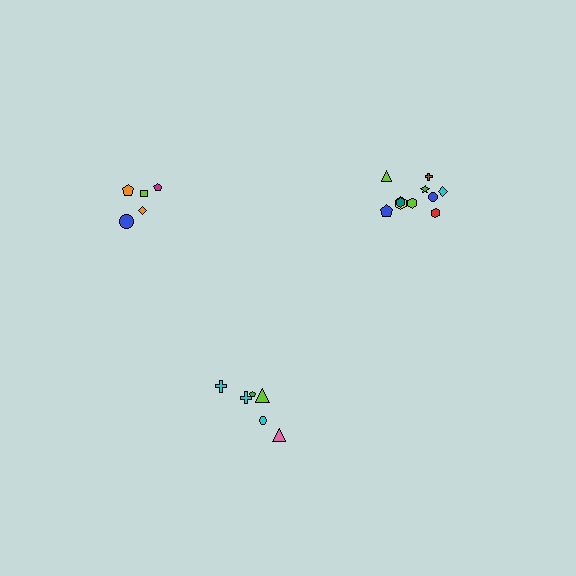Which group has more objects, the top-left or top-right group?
The top-right group.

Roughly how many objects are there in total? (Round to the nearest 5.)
Roughly 20 objects in total.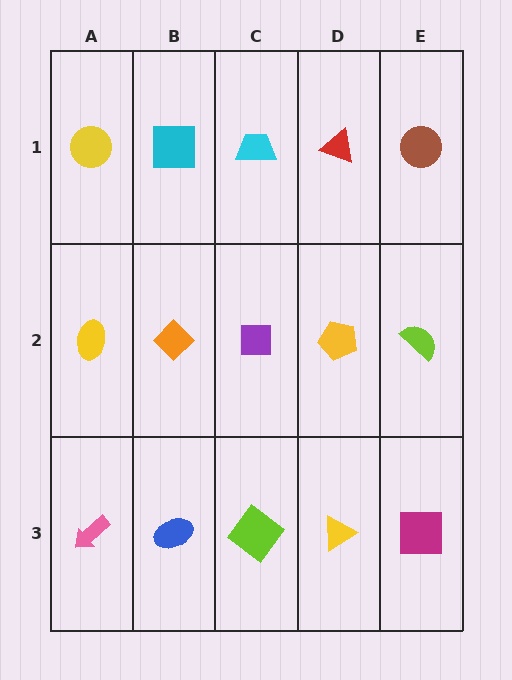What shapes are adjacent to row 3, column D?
A yellow pentagon (row 2, column D), a lime diamond (row 3, column C), a magenta square (row 3, column E).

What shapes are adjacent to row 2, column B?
A cyan square (row 1, column B), a blue ellipse (row 3, column B), a yellow ellipse (row 2, column A), a purple square (row 2, column C).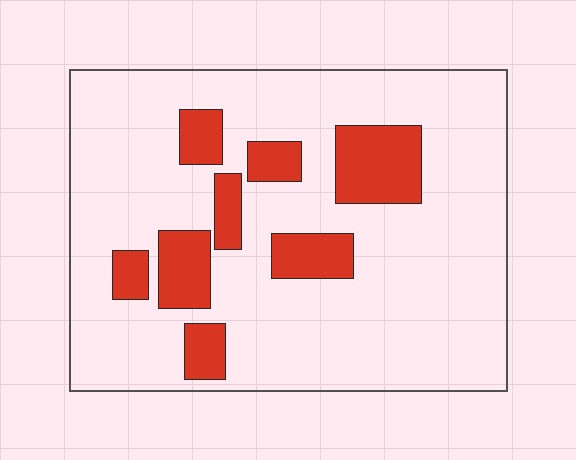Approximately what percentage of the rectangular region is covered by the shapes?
Approximately 20%.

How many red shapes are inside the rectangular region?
8.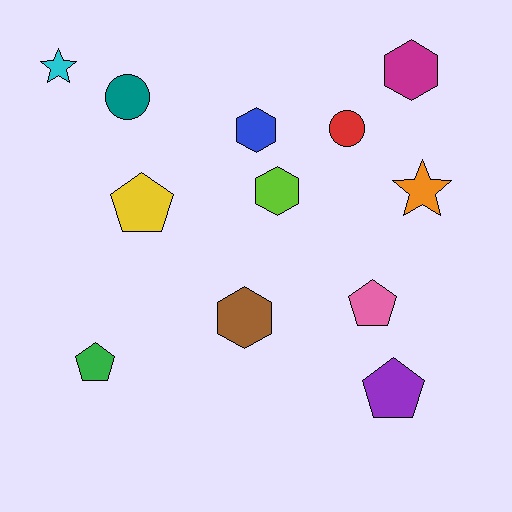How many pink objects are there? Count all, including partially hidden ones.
There is 1 pink object.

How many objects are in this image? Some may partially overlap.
There are 12 objects.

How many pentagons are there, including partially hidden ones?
There are 4 pentagons.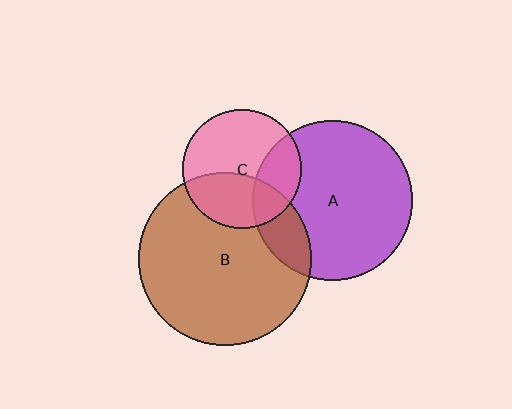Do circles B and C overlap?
Yes.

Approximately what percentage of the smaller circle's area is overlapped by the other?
Approximately 35%.